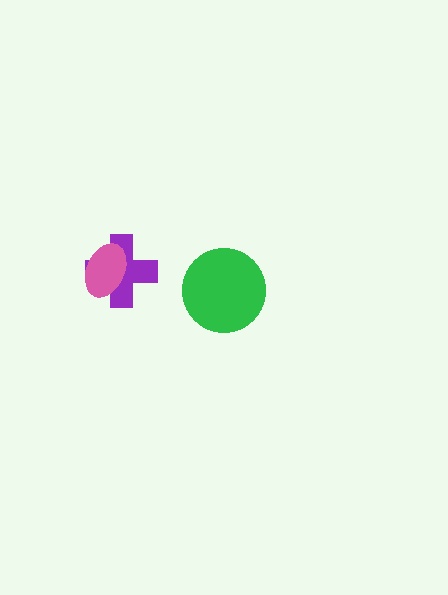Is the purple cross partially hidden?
Yes, it is partially covered by another shape.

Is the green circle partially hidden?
No, no other shape covers it.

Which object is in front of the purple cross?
The pink ellipse is in front of the purple cross.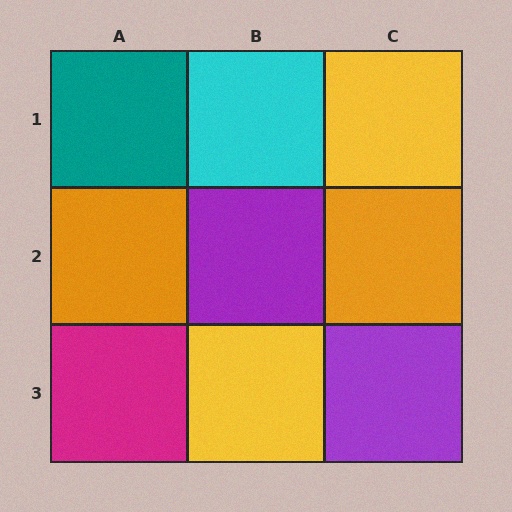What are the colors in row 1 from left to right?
Teal, cyan, yellow.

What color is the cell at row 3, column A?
Magenta.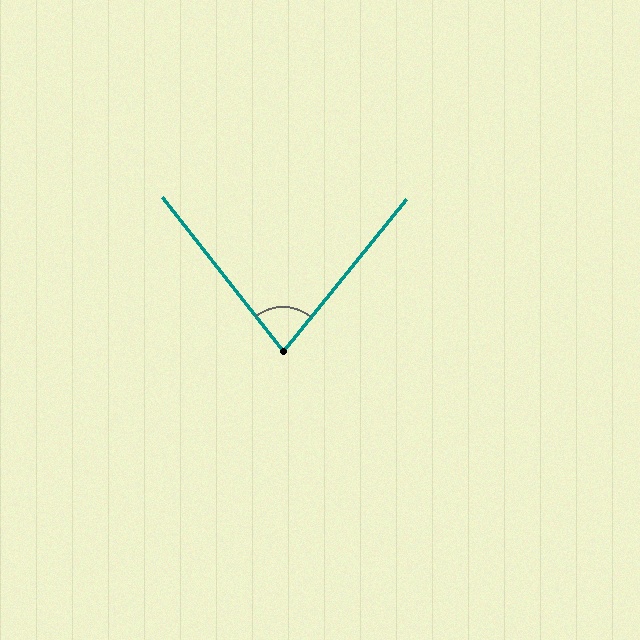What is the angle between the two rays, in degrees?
Approximately 77 degrees.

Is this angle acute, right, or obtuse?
It is acute.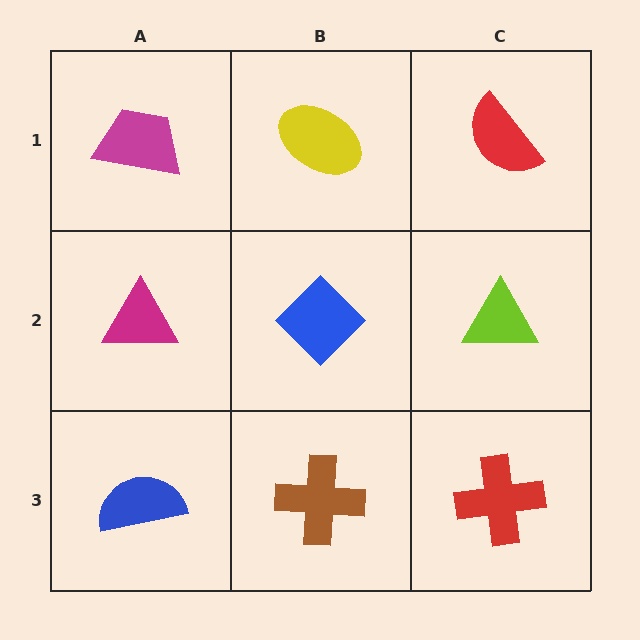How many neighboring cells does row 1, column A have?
2.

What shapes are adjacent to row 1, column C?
A lime triangle (row 2, column C), a yellow ellipse (row 1, column B).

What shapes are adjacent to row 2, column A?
A magenta trapezoid (row 1, column A), a blue semicircle (row 3, column A), a blue diamond (row 2, column B).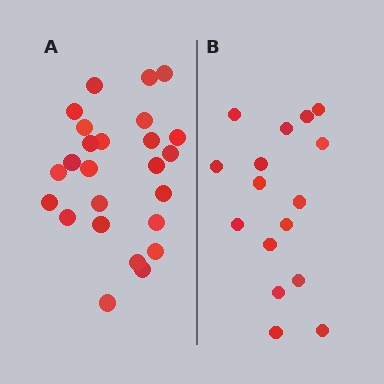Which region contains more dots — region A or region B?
Region A (the left region) has more dots.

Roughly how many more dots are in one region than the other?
Region A has roughly 8 or so more dots than region B.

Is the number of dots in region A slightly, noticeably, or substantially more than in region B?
Region A has substantially more. The ratio is roughly 1.6 to 1.